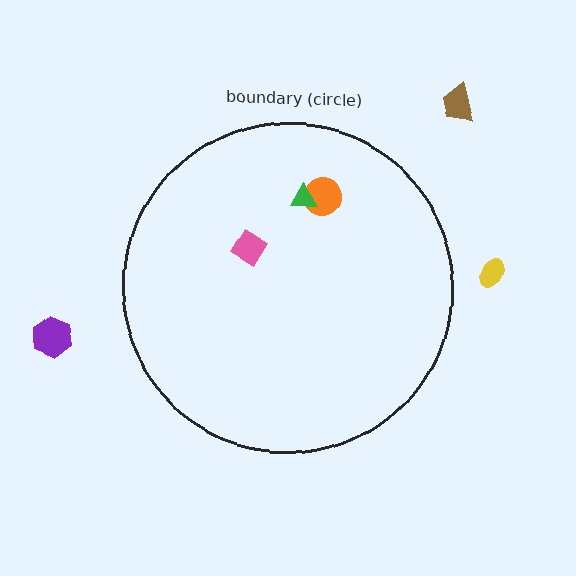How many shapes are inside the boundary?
3 inside, 3 outside.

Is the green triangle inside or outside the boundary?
Inside.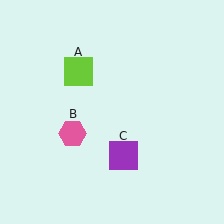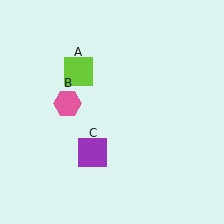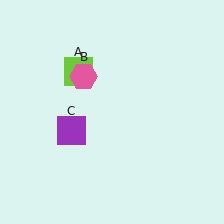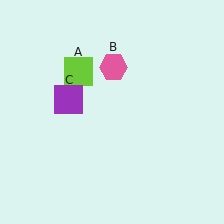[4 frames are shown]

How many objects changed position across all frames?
2 objects changed position: pink hexagon (object B), purple square (object C).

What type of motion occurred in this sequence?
The pink hexagon (object B), purple square (object C) rotated clockwise around the center of the scene.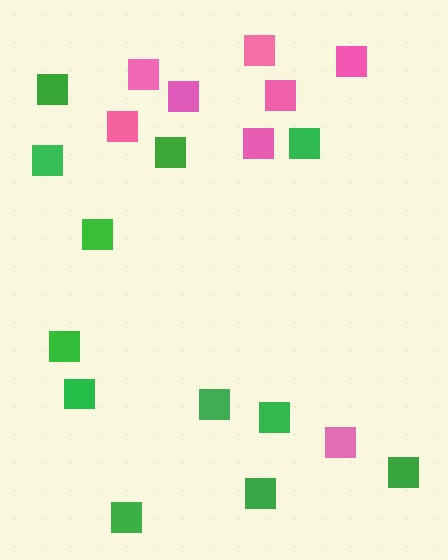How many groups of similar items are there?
There are 2 groups: one group of green squares (12) and one group of pink squares (8).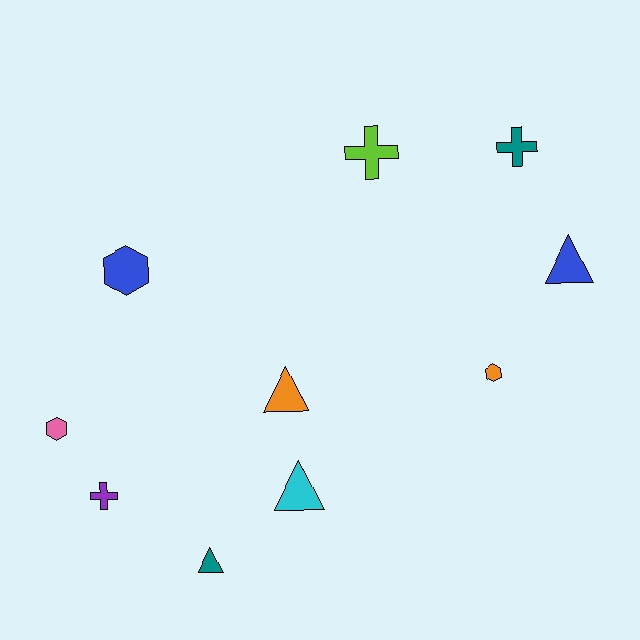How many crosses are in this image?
There are 3 crosses.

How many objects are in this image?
There are 10 objects.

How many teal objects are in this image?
There are 2 teal objects.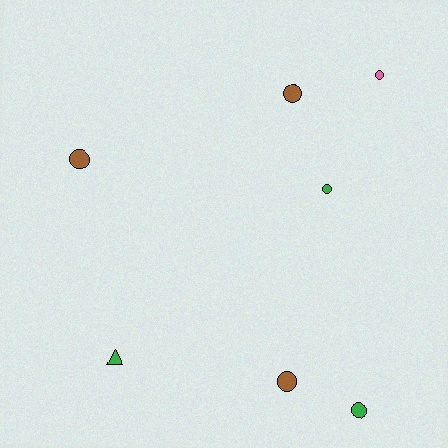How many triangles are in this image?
There is 1 triangle.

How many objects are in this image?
There are 7 objects.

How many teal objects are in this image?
There are no teal objects.